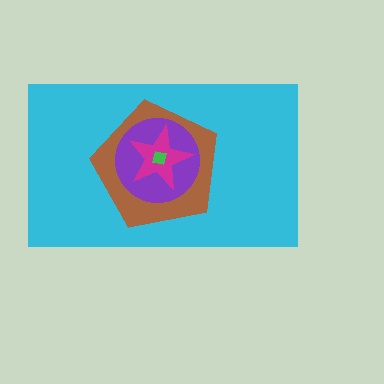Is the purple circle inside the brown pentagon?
Yes.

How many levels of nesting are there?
5.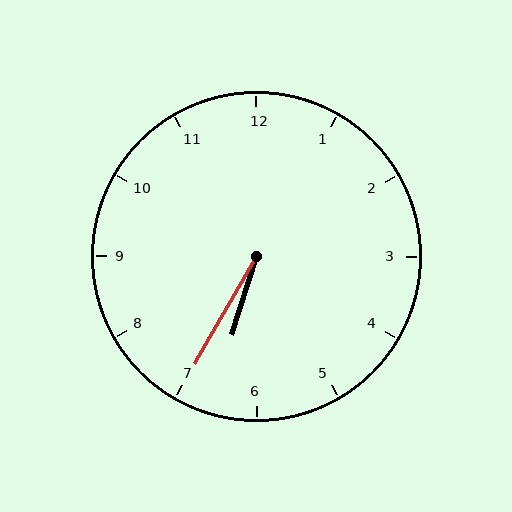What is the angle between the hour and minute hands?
Approximately 12 degrees.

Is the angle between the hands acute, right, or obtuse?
It is acute.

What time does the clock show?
6:35.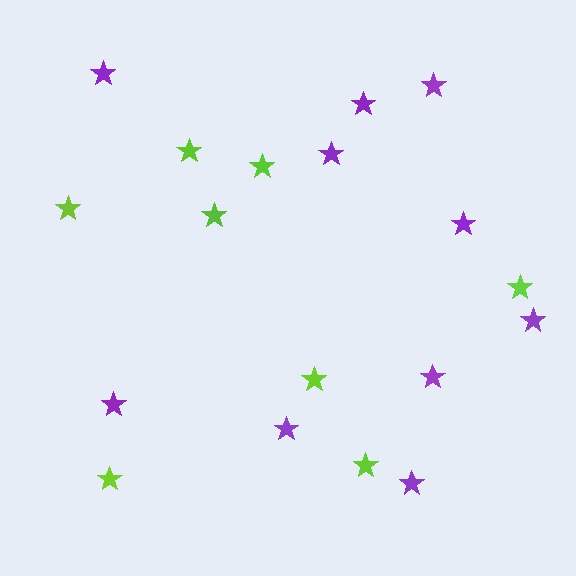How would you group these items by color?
There are 2 groups: one group of purple stars (10) and one group of lime stars (8).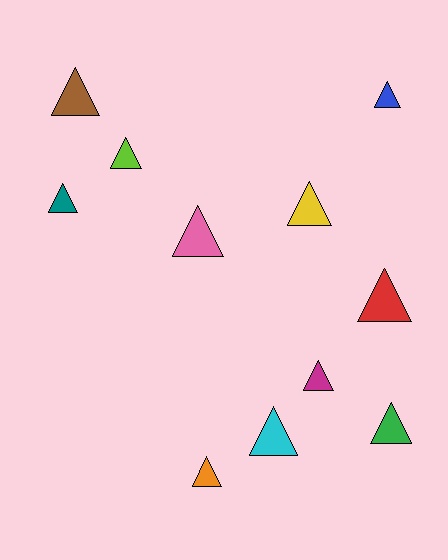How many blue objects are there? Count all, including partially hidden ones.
There is 1 blue object.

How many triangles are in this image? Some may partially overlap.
There are 11 triangles.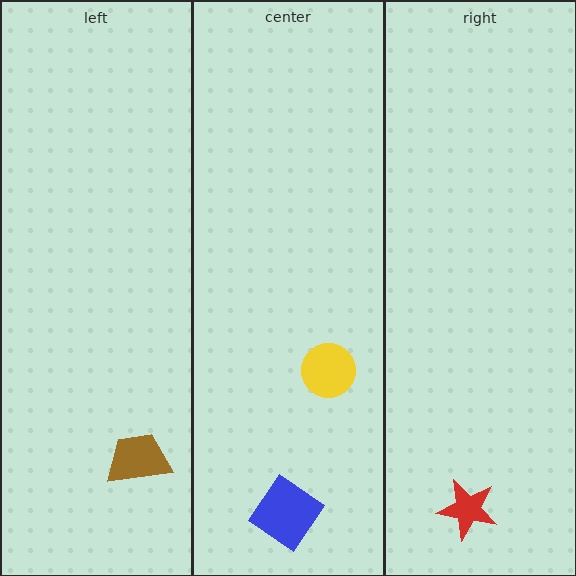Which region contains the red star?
The right region.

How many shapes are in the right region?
1.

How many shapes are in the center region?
2.